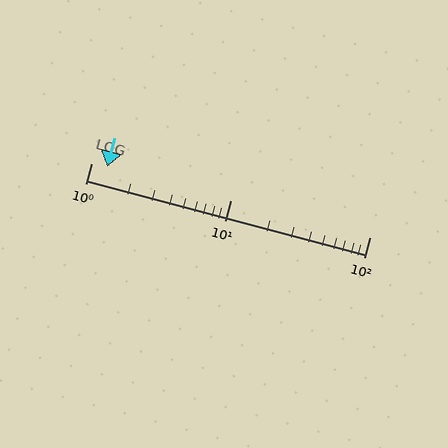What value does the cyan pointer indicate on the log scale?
The pointer indicates approximately 1.3.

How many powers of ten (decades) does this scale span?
The scale spans 2 decades, from 1 to 100.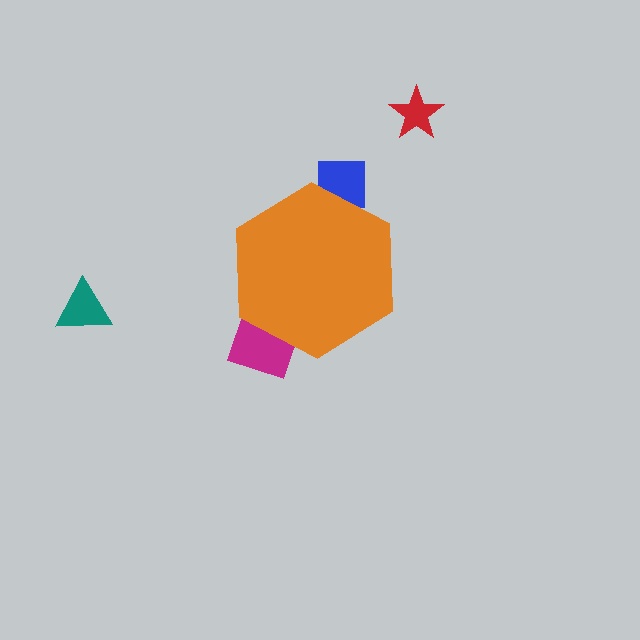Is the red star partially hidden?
No, the red star is fully visible.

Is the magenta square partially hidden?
Yes, the magenta square is partially hidden behind the orange hexagon.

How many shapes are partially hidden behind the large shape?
2 shapes are partially hidden.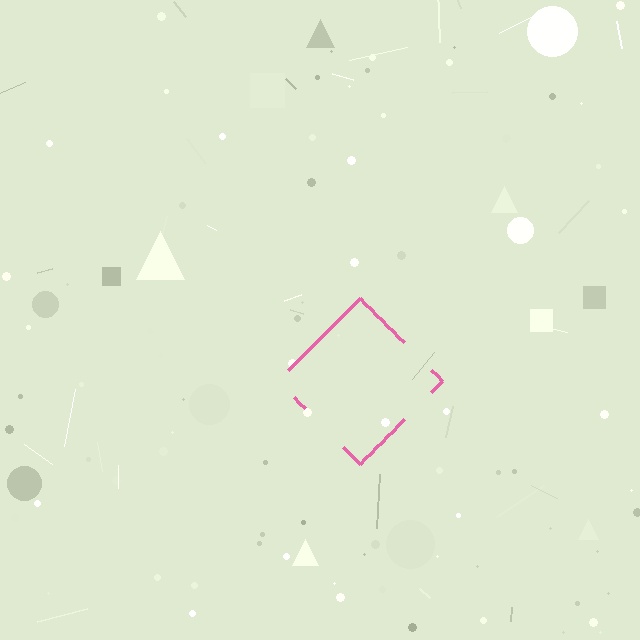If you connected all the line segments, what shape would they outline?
They would outline a diamond.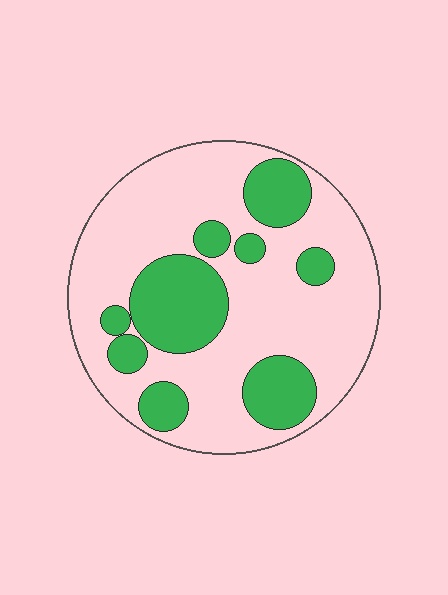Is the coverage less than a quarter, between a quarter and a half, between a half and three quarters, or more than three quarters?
Between a quarter and a half.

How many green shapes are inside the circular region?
9.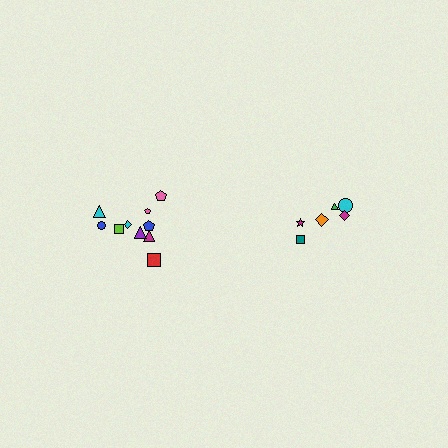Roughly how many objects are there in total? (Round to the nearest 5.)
Roughly 15 objects in total.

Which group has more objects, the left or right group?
The left group.